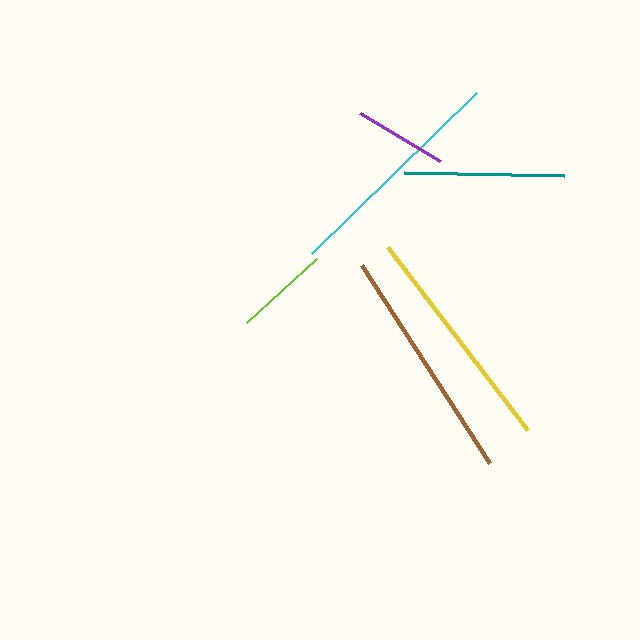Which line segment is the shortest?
The purple line is the shortest at approximately 94 pixels.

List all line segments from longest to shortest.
From longest to shortest: brown, yellow, cyan, teal, lime, purple.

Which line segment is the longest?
The brown line is the longest at approximately 236 pixels.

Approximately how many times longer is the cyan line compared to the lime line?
The cyan line is approximately 2.4 times the length of the lime line.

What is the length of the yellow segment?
The yellow segment is approximately 231 pixels long.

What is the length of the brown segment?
The brown segment is approximately 236 pixels long.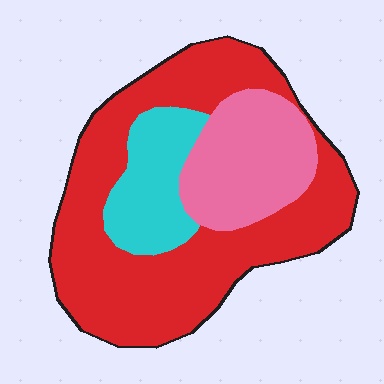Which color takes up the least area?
Cyan, at roughly 15%.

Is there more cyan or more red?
Red.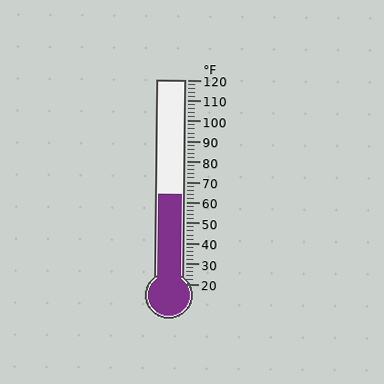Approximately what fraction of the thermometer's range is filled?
The thermometer is filled to approximately 45% of its range.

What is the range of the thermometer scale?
The thermometer scale ranges from 20°F to 120°F.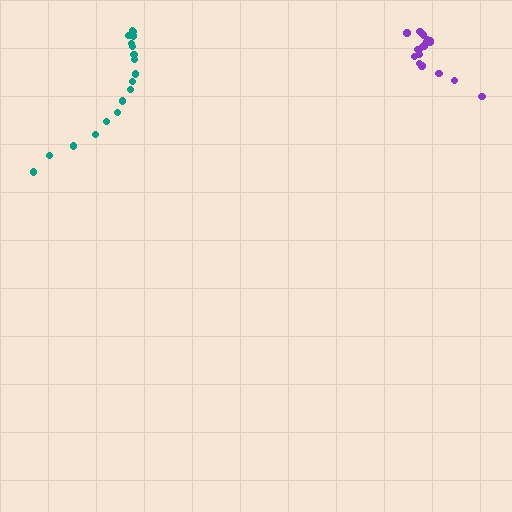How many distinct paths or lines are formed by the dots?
There are 2 distinct paths.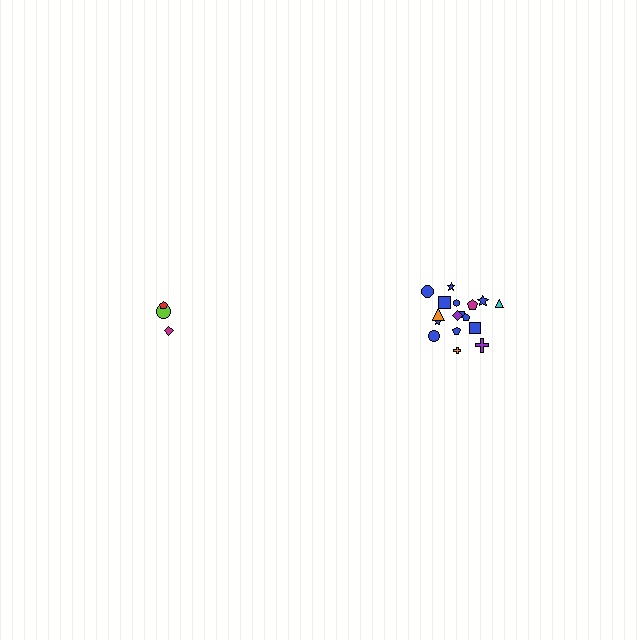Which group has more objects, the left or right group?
The right group.